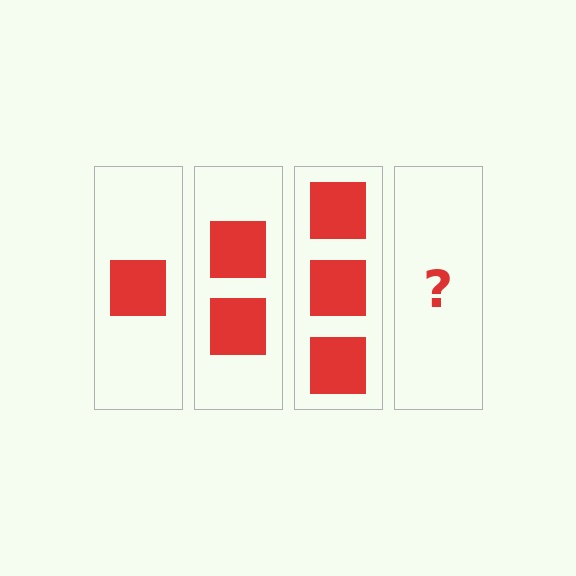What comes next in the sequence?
The next element should be 4 squares.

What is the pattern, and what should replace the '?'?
The pattern is that each step adds one more square. The '?' should be 4 squares.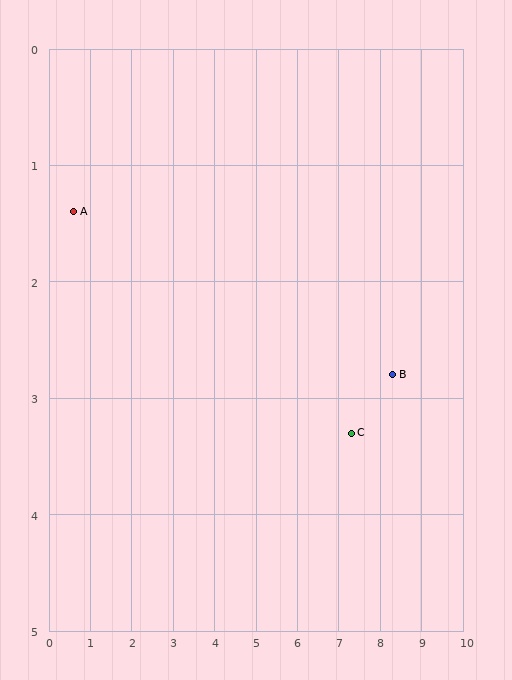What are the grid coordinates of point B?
Point B is at approximately (8.3, 2.8).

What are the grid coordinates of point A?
Point A is at approximately (0.6, 1.4).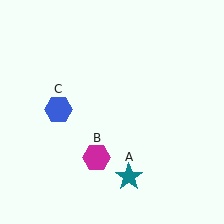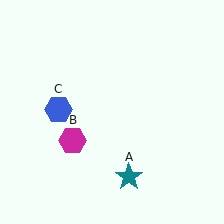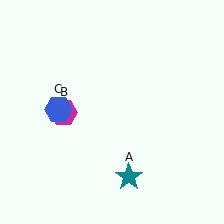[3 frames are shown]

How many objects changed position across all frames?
1 object changed position: magenta hexagon (object B).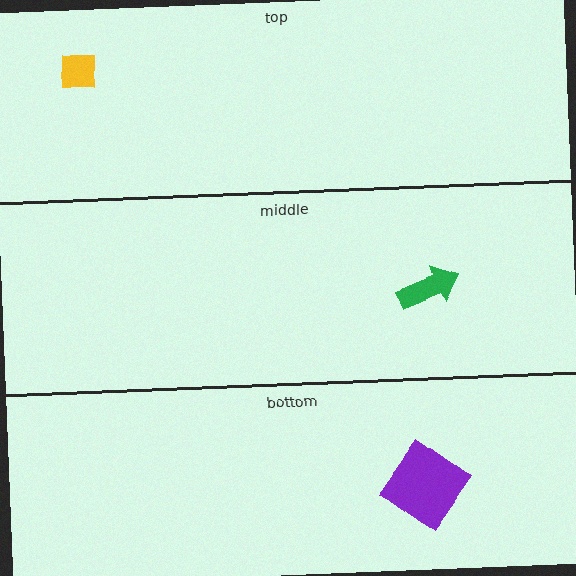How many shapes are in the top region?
1.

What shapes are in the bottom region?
The purple diamond.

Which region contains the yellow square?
The top region.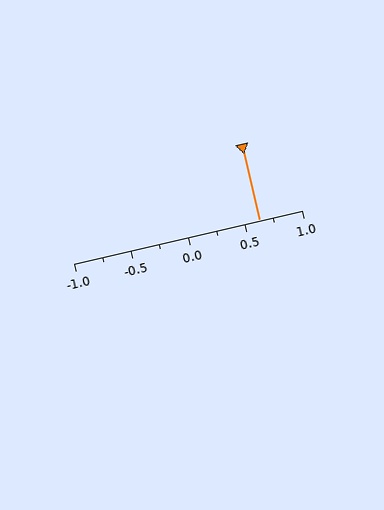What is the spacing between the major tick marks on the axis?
The major ticks are spaced 0.5 apart.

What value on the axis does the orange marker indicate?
The marker indicates approximately 0.62.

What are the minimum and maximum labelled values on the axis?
The axis runs from -1.0 to 1.0.